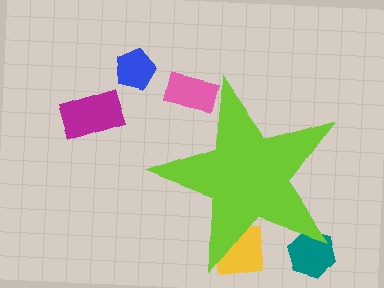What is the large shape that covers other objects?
A lime star.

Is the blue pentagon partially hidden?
No, the blue pentagon is fully visible.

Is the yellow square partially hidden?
Yes, the yellow square is partially hidden behind the lime star.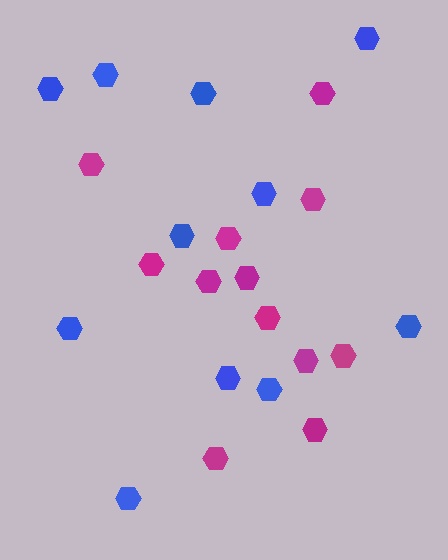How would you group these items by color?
There are 2 groups: one group of blue hexagons (11) and one group of magenta hexagons (12).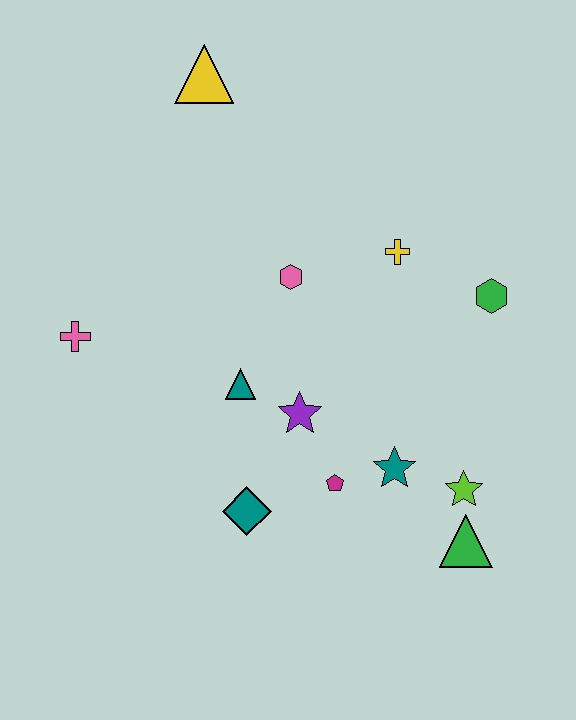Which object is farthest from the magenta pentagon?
The yellow triangle is farthest from the magenta pentagon.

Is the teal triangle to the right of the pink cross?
Yes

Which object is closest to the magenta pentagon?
The teal star is closest to the magenta pentagon.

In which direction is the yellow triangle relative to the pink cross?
The yellow triangle is above the pink cross.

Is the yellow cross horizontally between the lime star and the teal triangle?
Yes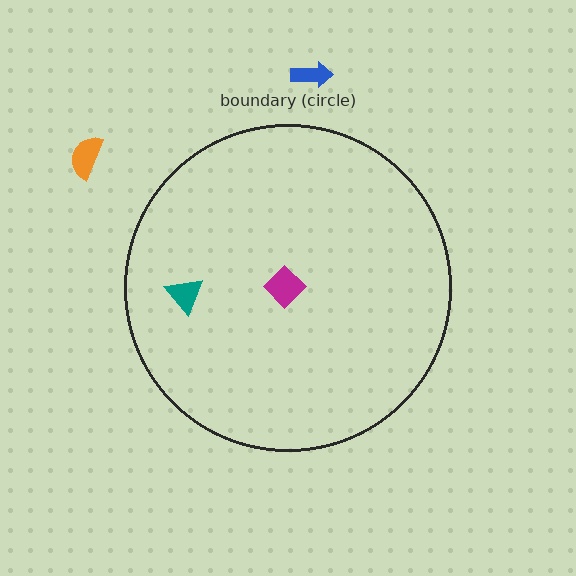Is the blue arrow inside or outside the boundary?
Outside.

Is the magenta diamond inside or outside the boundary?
Inside.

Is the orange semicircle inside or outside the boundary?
Outside.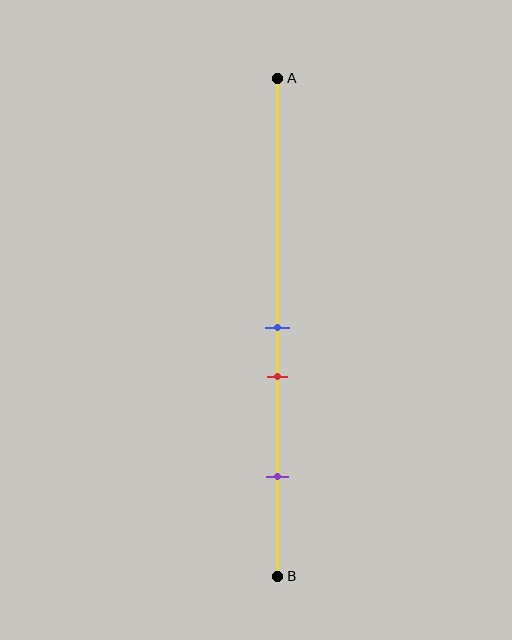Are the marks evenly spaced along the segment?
No, the marks are not evenly spaced.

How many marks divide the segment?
There are 3 marks dividing the segment.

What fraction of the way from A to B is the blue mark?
The blue mark is approximately 50% (0.5) of the way from A to B.